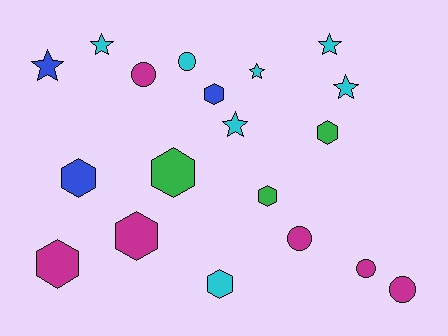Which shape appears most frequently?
Hexagon, with 8 objects.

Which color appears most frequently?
Cyan, with 7 objects.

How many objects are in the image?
There are 19 objects.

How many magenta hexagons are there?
There are 2 magenta hexagons.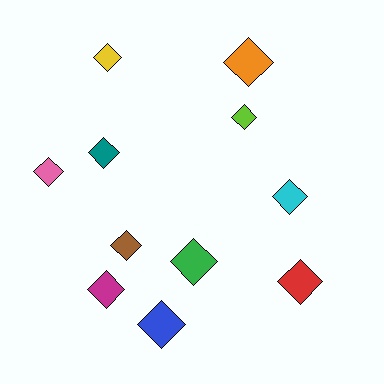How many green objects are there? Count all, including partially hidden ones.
There is 1 green object.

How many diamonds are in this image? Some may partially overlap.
There are 11 diamonds.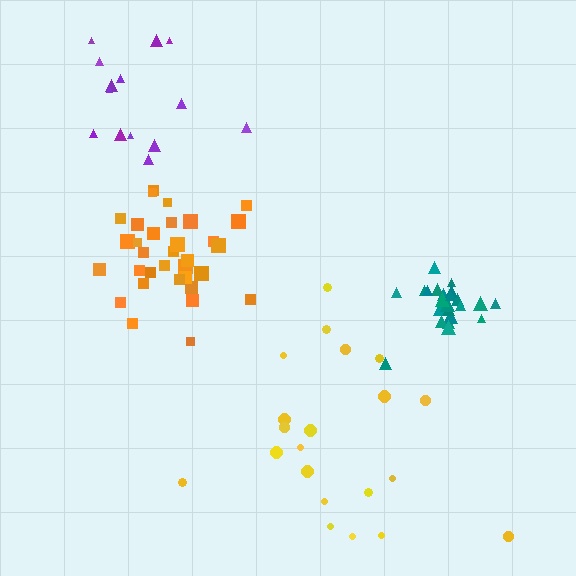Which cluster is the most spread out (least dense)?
Yellow.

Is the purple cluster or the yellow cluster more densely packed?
Purple.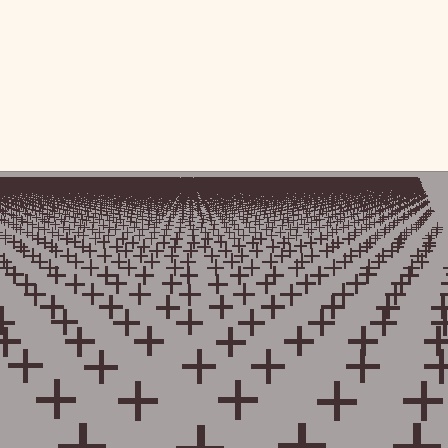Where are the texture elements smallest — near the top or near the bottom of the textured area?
Near the top.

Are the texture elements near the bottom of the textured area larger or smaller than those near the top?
Larger. Near the bottom, elements are closer to the viewer and appear at a bigger on-screen size.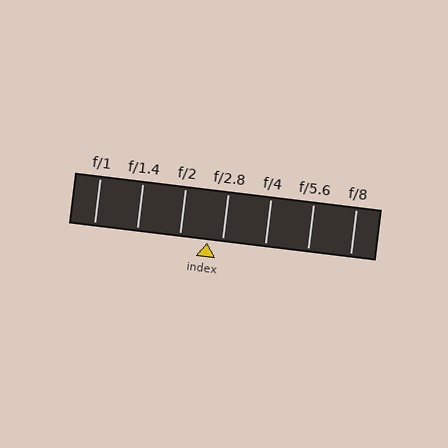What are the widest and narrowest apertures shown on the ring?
The widest aperture shown is f/1 and the narrowest is f/8.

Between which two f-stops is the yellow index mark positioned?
The index mark is between f/2 and f/2.8.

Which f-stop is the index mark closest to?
The index mark is closest to f/2.8.